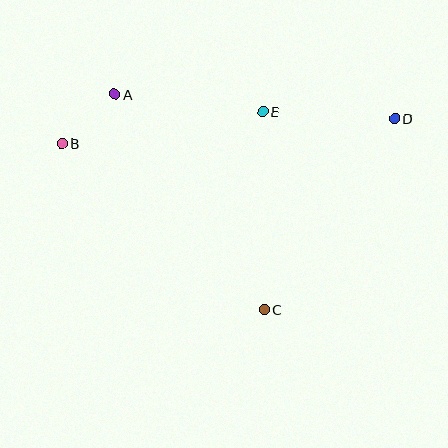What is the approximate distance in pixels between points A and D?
The distance between A and D is approximately 281 pixels.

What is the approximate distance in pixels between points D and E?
The distance between D and E is approximately 132 pixels.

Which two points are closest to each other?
Points A and B are closest to each other.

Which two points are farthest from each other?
Points B and D are farthest from each other.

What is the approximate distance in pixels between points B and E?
The distance between B and E is approximately 203 pixels.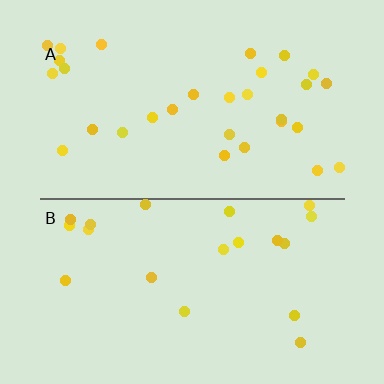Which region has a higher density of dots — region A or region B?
A (the top).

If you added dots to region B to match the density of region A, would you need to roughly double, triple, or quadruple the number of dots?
Approximately double.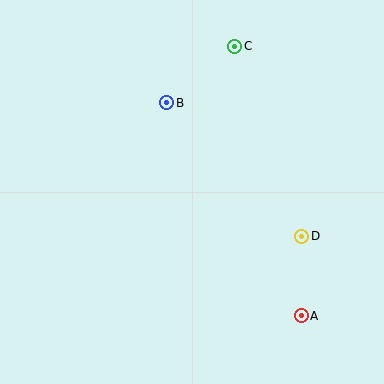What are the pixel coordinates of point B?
Point B is at (167, 103).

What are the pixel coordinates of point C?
Point C is at (235, 46).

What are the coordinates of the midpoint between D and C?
The midpoint between D and C is at (268, 141).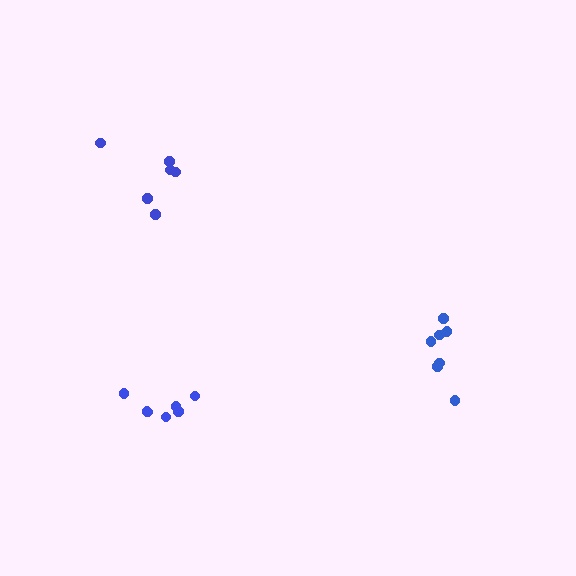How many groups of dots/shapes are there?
There are 3 groups.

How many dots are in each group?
Group 1: 7 dots, Group 2: 7 dots, Group 3: 6 dots (20 total).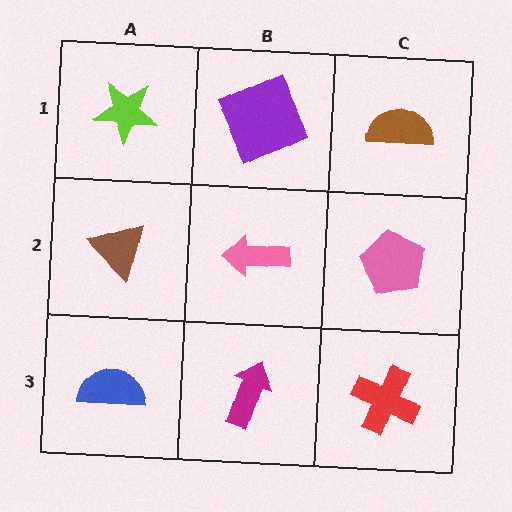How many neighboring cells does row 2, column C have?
3.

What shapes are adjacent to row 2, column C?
A brown semicircle (row 1, column C), a red cross (row 3, column C), a pink arrow (row 2, column B).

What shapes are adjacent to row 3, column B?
A pink arrow (row 2, column B), a blue semicircle (row 3, column A), a red cross (row 3, column C).